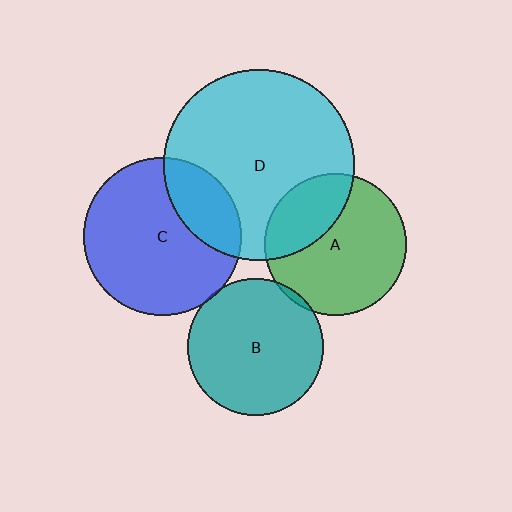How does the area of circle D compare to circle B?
Approximately 2.0 times.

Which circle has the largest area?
Circle D (cyan).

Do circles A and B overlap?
Yes.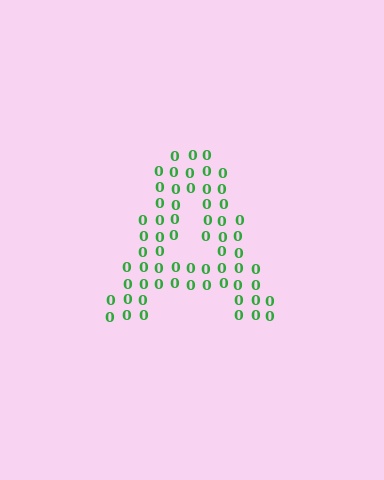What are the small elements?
The small elements are digit 0's.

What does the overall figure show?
The overall figure shows the letter A.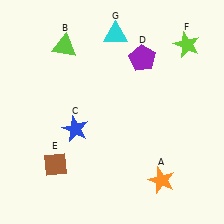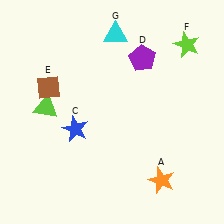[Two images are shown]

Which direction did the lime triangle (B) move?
The lime triangle (B) moved down.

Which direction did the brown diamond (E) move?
The brown diamond (E) moved up.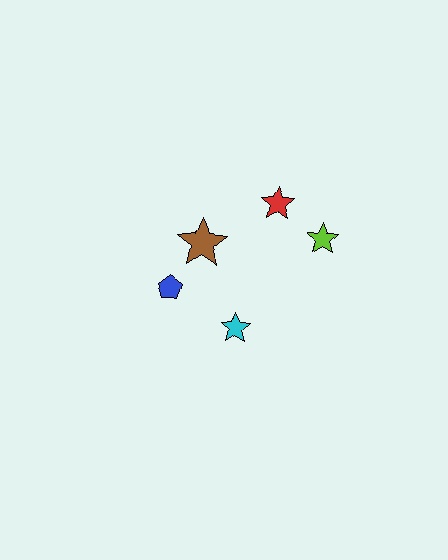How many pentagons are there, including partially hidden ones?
There is 1 pentagon.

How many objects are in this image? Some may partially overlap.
There are 5 objects.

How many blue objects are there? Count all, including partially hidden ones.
There is 1 blue object.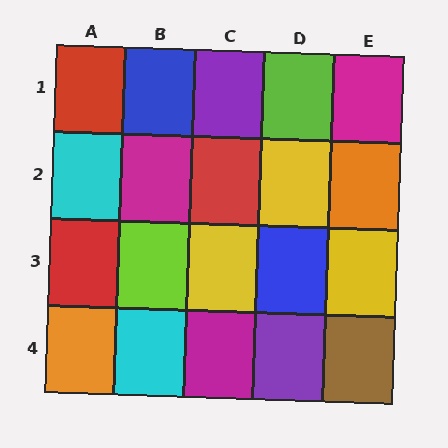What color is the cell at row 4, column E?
Brown.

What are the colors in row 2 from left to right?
Cyan, magenta, red, yellow, orange.